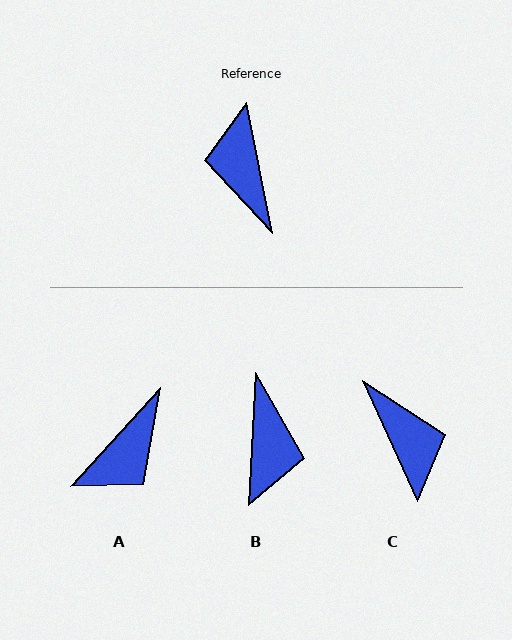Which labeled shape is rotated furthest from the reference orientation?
C, about 167 degrees away.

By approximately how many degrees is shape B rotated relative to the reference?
Approximately 166 degrees counter-clockwise.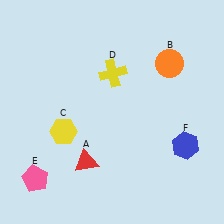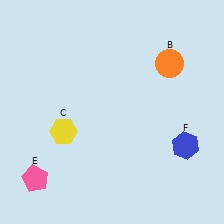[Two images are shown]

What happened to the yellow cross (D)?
The yellow cross (D) was removed in Image 2. It was in the top-right area of Image 1.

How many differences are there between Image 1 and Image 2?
There are 2 differences between the two images.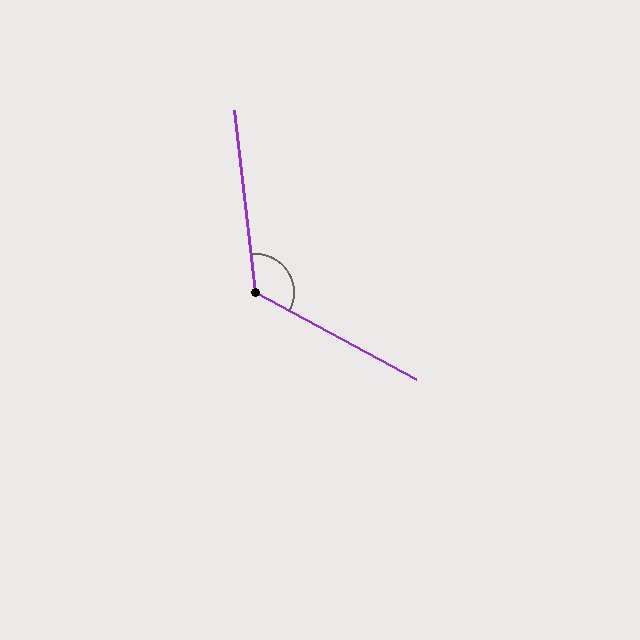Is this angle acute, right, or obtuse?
It is obtuse.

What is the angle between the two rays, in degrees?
Approximately 125 degrees.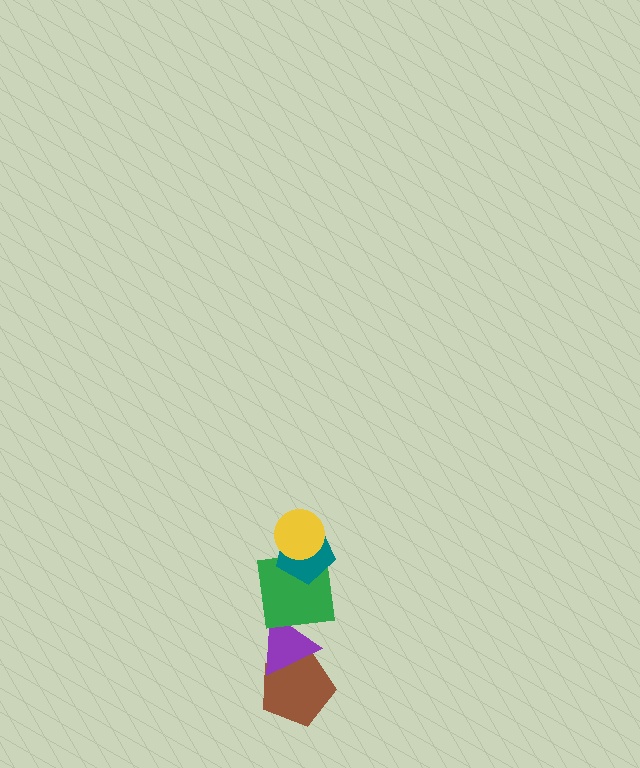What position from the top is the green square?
The green square is 3rd from the top.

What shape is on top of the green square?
The teal pentagon is on top of the green square.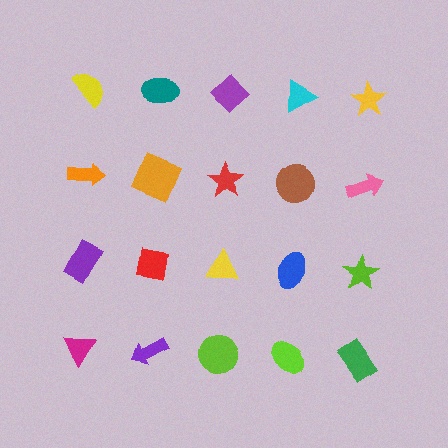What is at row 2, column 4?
A brown circle.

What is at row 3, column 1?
A purple rectangle.